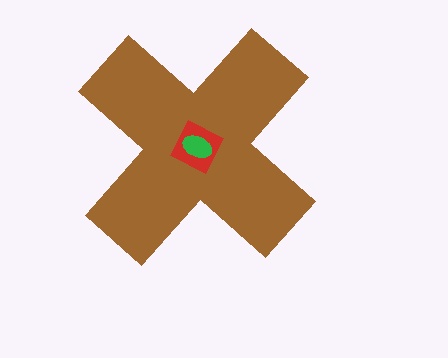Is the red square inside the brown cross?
Yes.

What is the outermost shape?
The brown cross.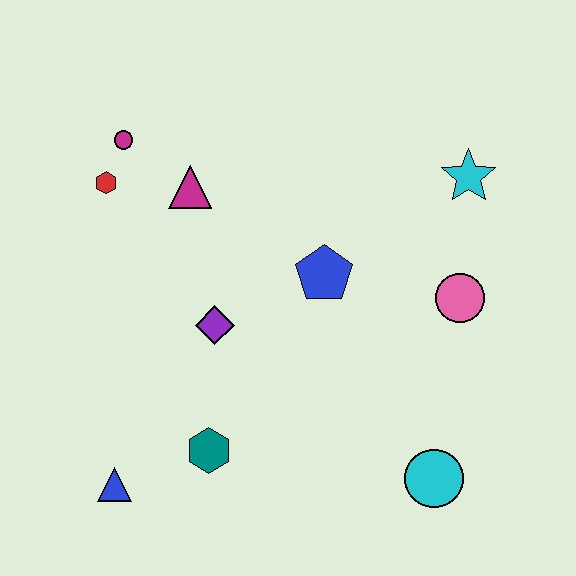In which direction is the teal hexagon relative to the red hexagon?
The teal hexagon is below the red hexagon.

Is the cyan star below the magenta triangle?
No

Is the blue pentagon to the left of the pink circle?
Yes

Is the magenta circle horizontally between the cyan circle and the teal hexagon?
No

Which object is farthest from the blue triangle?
The cyan star is farthest from the blue triangle.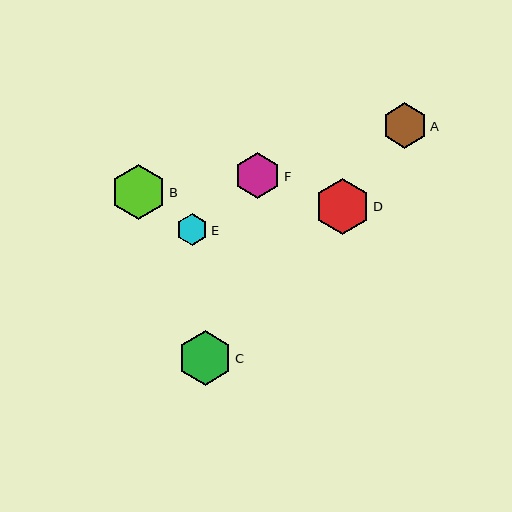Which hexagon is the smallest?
Hexagon E is the smallest with a size of approximately 32 pixels.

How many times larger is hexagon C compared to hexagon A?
Hexagon C is approximately 1.2 times the size of hexagon A.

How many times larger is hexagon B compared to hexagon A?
Hexagon B is approximately 1.2 times the size of hexagon A.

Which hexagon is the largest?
Hexagon D is the largest with a size of approximately 55 pixels.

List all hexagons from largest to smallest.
From largest to smallest: D, B, C, F, A, E.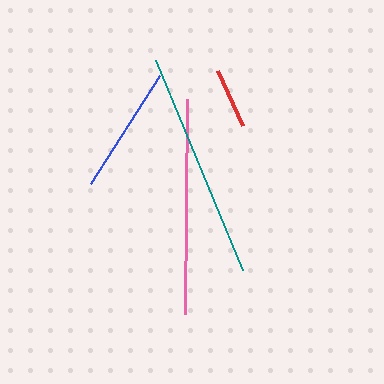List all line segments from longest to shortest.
From longest to shortest: teal, pink, blue, red.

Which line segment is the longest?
The teal line is the longest at approximately 228 pixels.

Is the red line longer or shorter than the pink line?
The pink line is longer than the red line.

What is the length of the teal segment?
The teal segment is approximately 228 pixels long.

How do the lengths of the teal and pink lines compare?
The teal and pink lines are approximately the same length.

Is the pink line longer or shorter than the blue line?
The pink line is longer than the blue line.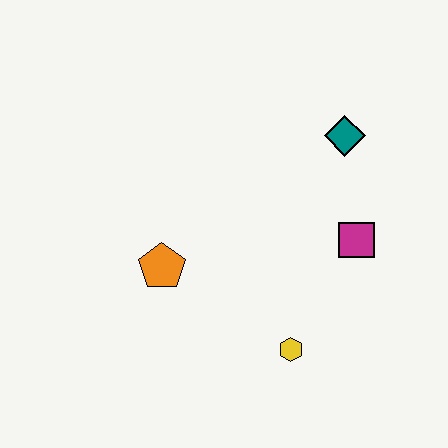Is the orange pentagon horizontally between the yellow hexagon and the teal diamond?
No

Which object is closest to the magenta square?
The teal diamond is closest to the magenta square.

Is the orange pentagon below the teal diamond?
Yes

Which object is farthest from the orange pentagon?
The teal diamond is farthest from the orange pentagon.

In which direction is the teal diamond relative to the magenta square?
The teal diamond is above the magenta square.